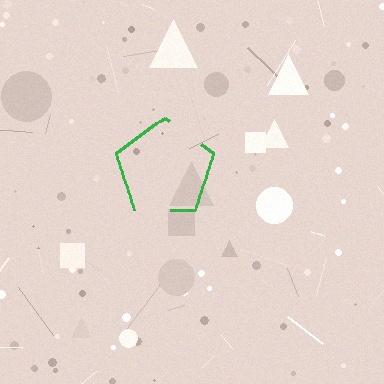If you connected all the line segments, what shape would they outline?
They would outline a pentagon.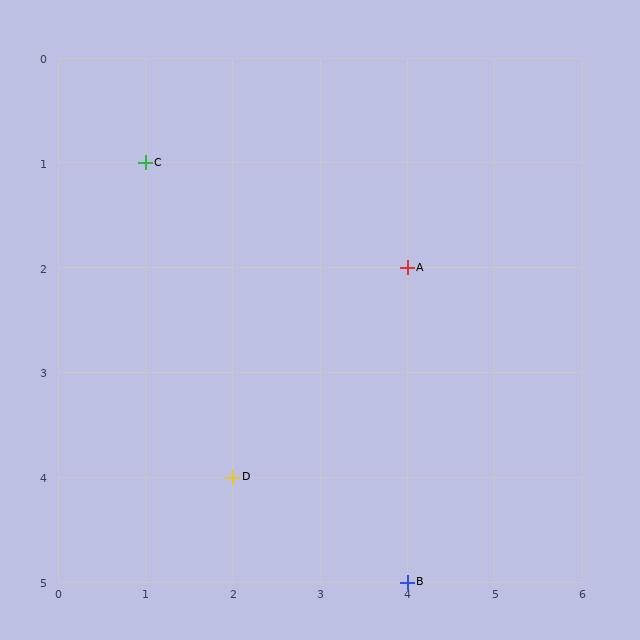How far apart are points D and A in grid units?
Points D and A are 2 columns and 2 rows apart (about 2.8 grid units diagonally).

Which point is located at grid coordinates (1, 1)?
Point C is at (1, 1).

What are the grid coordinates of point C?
Point C is at grid coordinates (1, 1).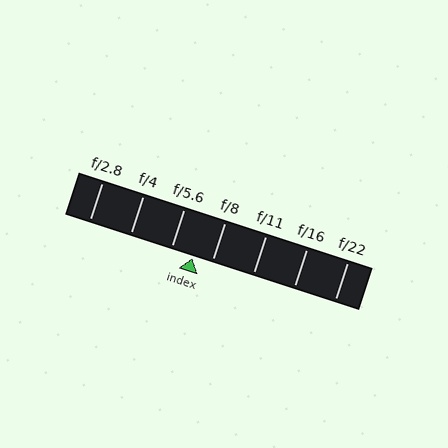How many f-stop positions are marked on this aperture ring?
There are 7 f-stop positions marked.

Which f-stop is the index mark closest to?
The index mark is closest to f/8.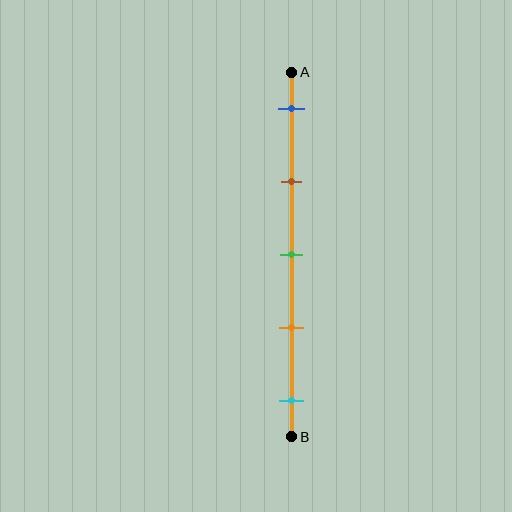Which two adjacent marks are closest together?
The green and orange marks are the closest adjacent pair.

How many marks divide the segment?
There are 5 marks dividing the segment.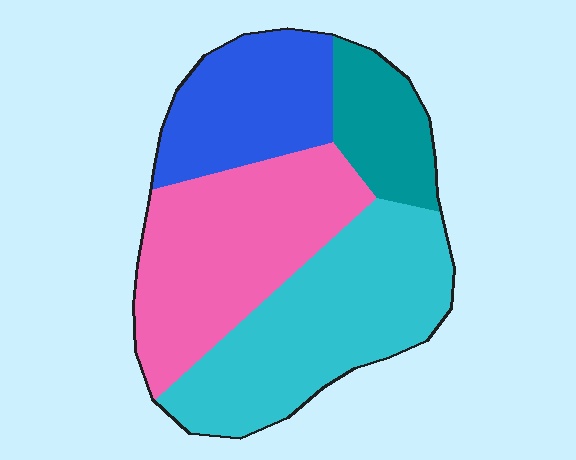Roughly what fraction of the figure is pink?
Pink takes up about one third (1/3) of the figure.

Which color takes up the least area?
Teal, at roughly 15%.